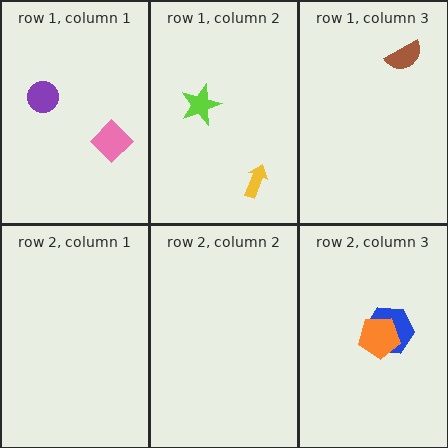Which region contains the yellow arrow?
The row 1, column 2 region.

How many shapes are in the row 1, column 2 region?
2.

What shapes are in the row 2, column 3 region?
The blue hexagon, the orange pentagon.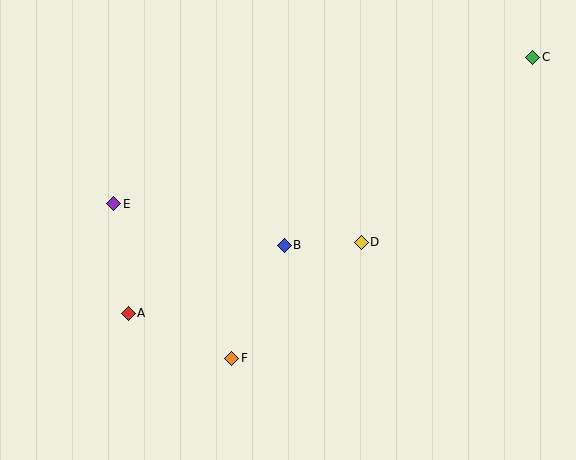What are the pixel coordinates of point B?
Point B is at (284, 245).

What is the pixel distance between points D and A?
The distance between D and A is 243 pixels.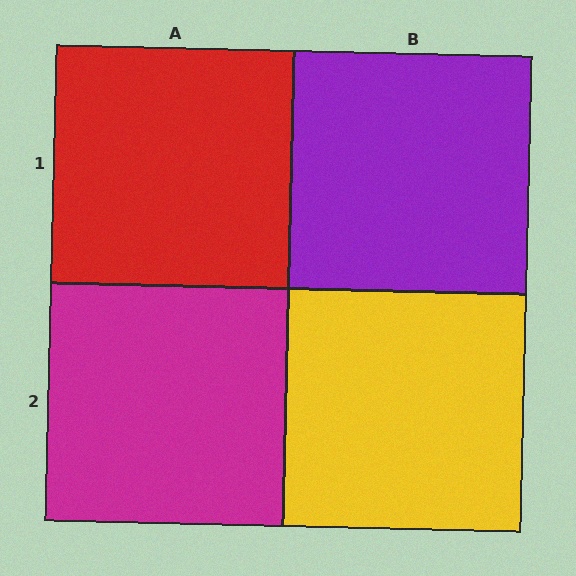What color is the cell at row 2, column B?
Yellow.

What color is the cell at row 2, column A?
Magenta.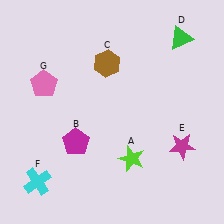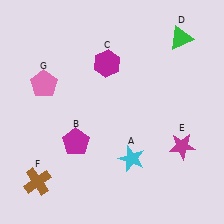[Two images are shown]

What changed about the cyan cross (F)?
In Image 1, F is cyan. In Image 2, it changed to brown.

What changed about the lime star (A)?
In Image 1, A is lime. In Image 2, it changed to cyan.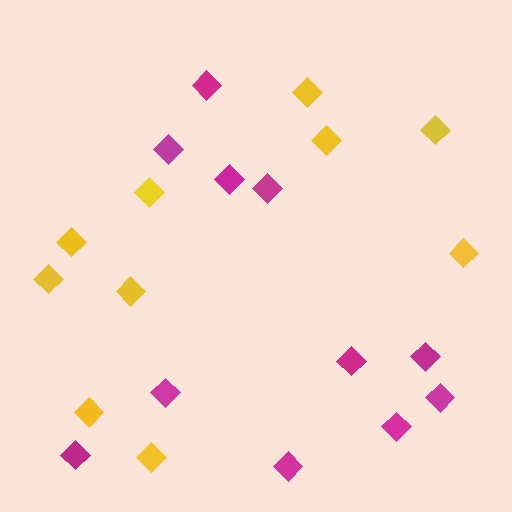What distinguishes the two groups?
There are 2 groups: one group of yellow diamonds (10) and one group of magenta diamonds (11).